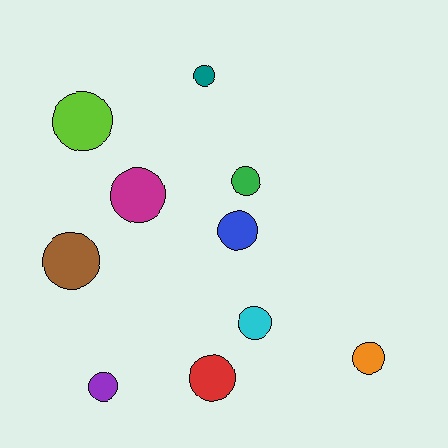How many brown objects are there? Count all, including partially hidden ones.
There is 1 brown object.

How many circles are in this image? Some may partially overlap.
There are 10 circles.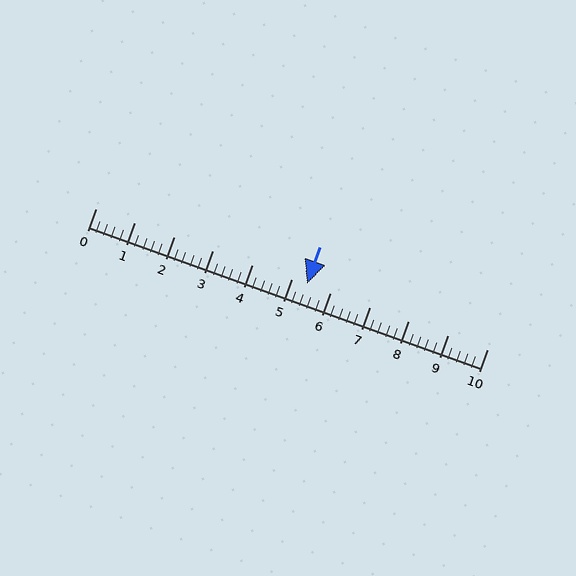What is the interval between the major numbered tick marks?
The major tick marks are spaced 1 units apart.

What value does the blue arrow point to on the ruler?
The blue arrow points to approximately 5.4.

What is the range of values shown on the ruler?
The ruler shows values from 0 to 10.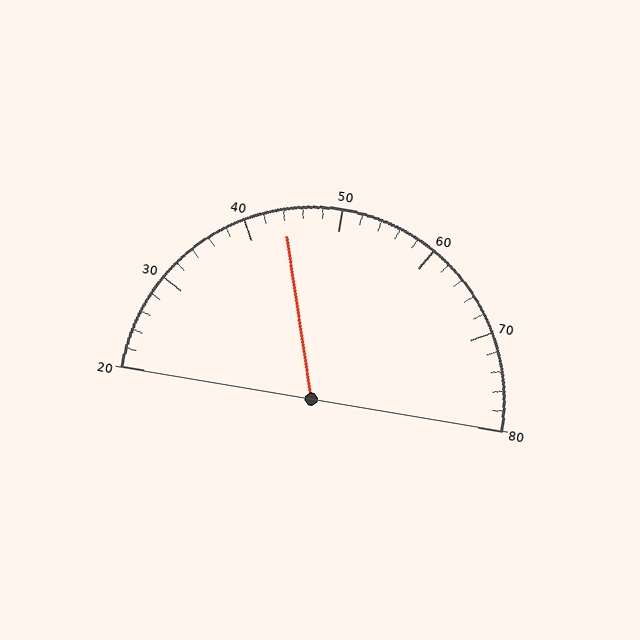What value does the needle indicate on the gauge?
The needle indicates approximately 44.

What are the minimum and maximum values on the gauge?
The gauge ranges from 20 to 80.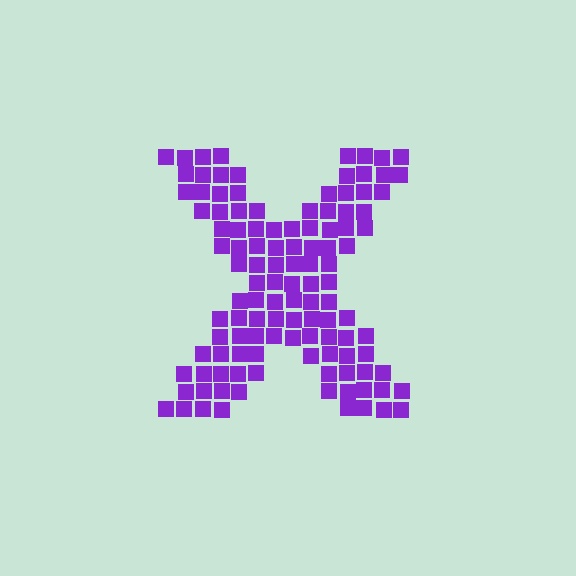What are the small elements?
The small elements are squares.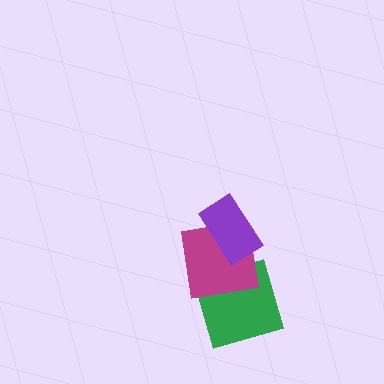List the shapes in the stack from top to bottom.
From top to bottom: the purple rectangle, the magenta square, the green square.